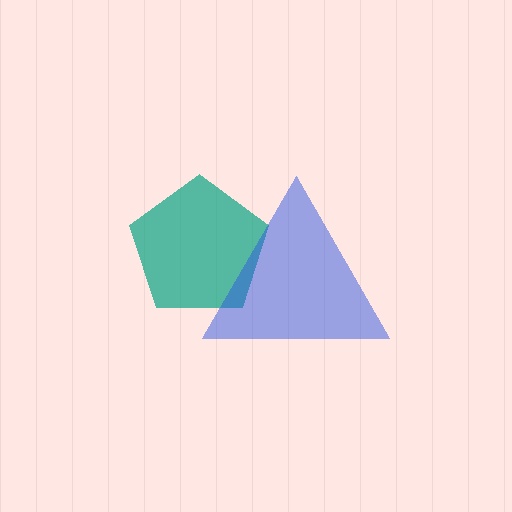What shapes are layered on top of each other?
The layered shapes are: a teal pentagon, a blue triangle.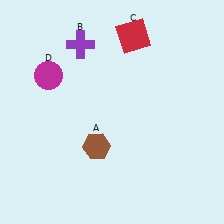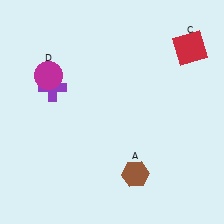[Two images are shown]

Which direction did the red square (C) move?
The red square (C) moved right.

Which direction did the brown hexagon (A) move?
The brown hexagon (A) moved right.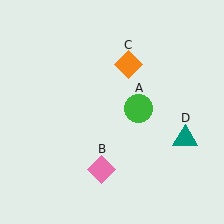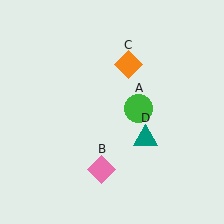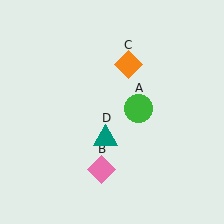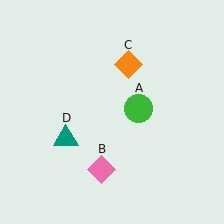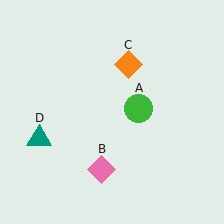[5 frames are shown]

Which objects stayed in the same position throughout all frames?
Green circle (object A) and pink diamond (object B) and orange diamond (object C) remained stationary.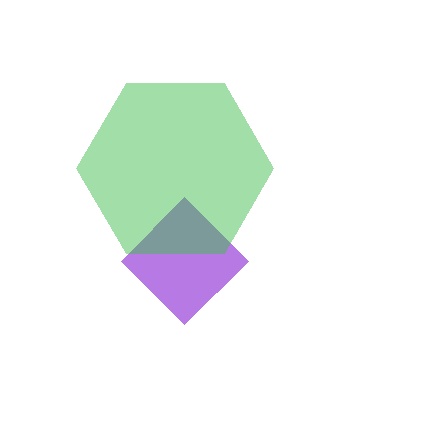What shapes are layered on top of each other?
The layered shapes are: a purple diamond, a green hexagon.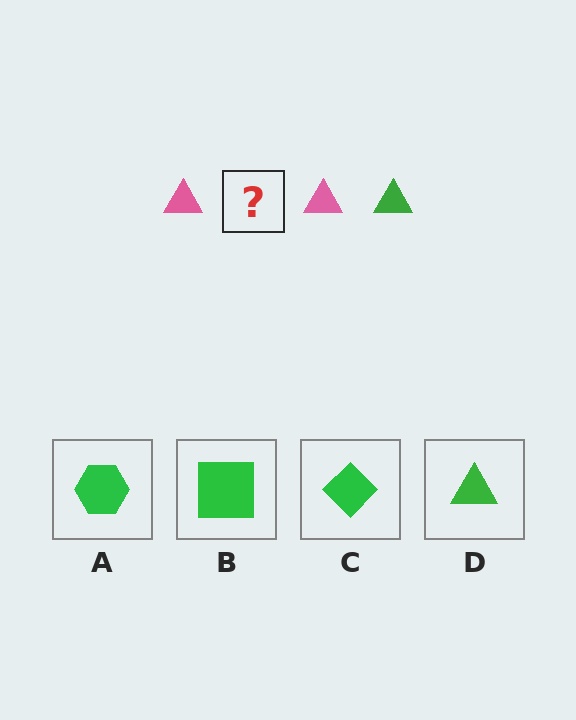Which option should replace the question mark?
Option D.